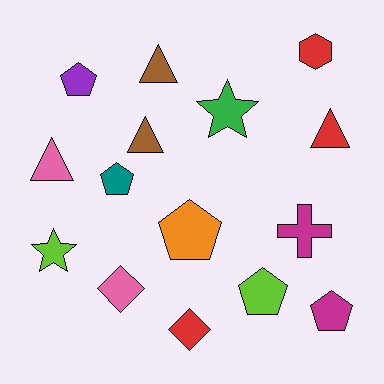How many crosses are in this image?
There is 1 cross.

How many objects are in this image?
There are 15 objects.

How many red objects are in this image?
There are 3 red objects.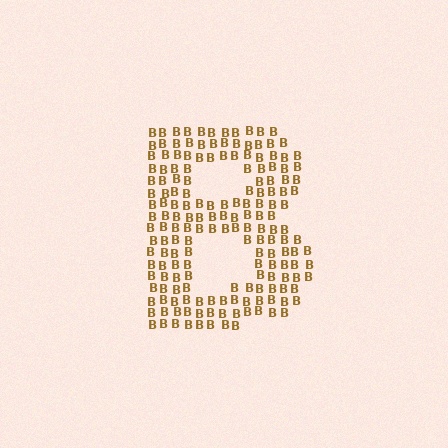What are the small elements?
The small elements are letter B's.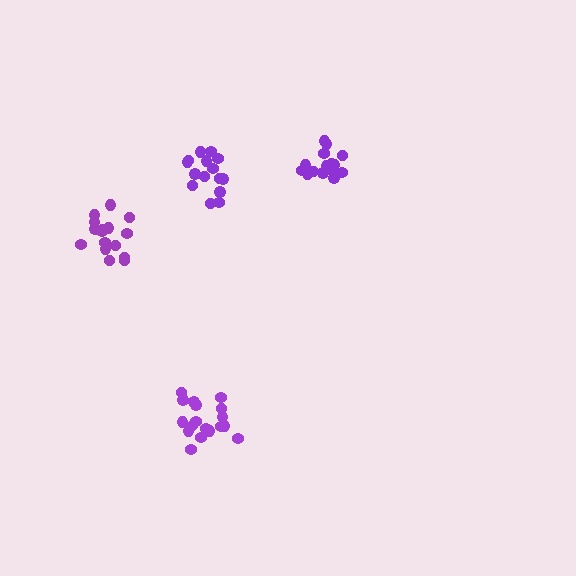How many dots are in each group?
Group 1: 18 dots, Group 2: 16 dots, Group 3: 15 dots, Group 4: 15 dots (64 total).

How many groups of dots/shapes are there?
There are 4 groups.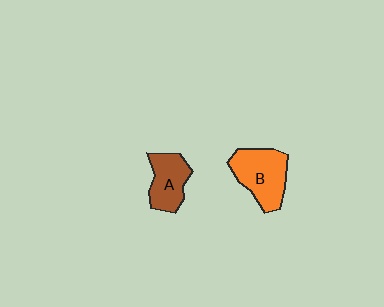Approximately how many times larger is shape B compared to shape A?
Approximately 1.3 times.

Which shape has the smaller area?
Shape A (brown).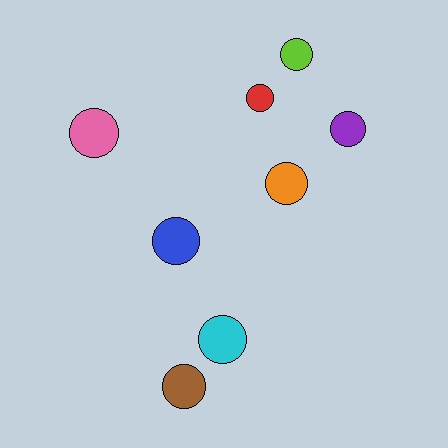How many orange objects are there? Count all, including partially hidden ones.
There is 1 orange object.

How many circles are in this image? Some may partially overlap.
There are 8 circles.